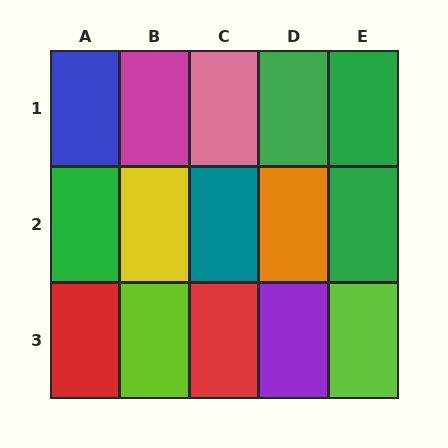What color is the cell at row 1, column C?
Pink.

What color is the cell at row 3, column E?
Lime.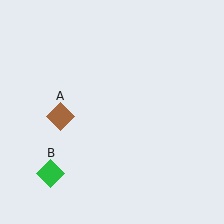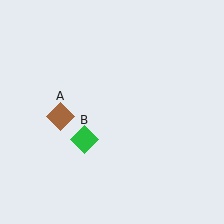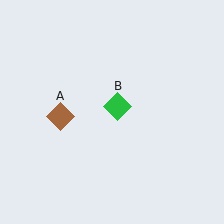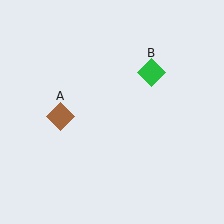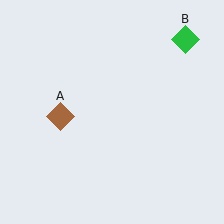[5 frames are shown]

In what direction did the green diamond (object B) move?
The green diamond (object B) moved up and to the right.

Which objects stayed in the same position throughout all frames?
Brown diamond (object A) remained stationary.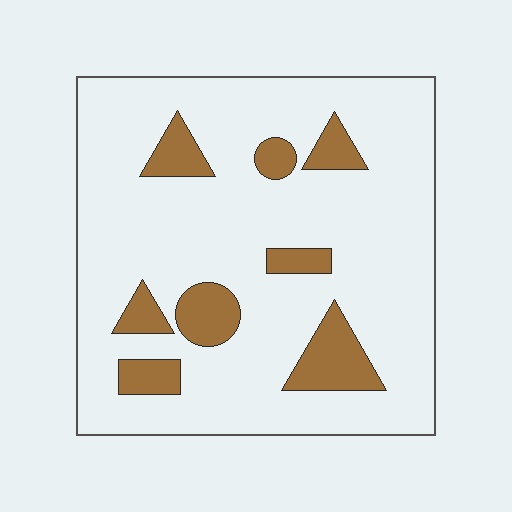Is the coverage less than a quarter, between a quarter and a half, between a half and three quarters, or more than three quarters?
Less than a quarter.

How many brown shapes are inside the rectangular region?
8.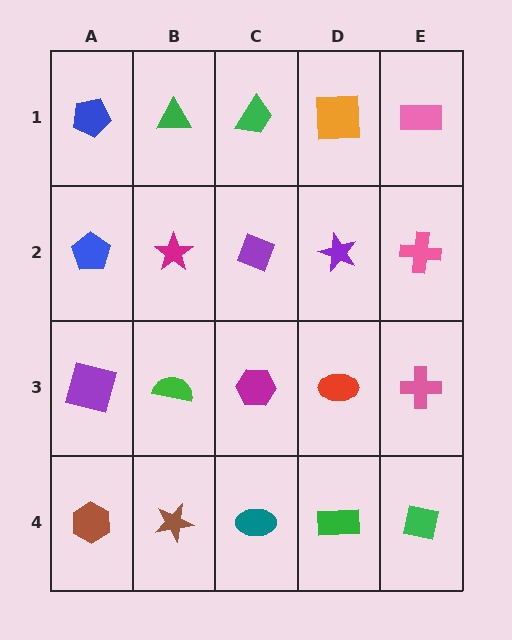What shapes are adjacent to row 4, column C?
A magenta hexagon (row 3, column C), a brown star (row 4, column B), a green rectangle (row 4, column D).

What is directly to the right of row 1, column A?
A green triangle.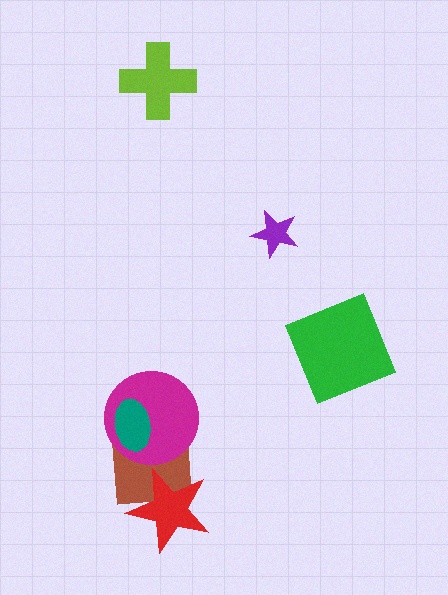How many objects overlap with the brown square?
3 objects overlap with the brown square.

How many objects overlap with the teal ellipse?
2 objects overlap with the teal ellipse.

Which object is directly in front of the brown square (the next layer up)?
The magenta circle is directly in front of the brown square.